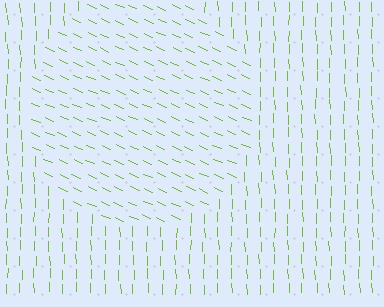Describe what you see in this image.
The image is filled with small lime line segments. A circle region in the image has lines oriented differently from the surrounding lines, creating a visible texture boundary.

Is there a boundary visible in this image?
Yes, there is a texture boundary formed by a change in line orientation.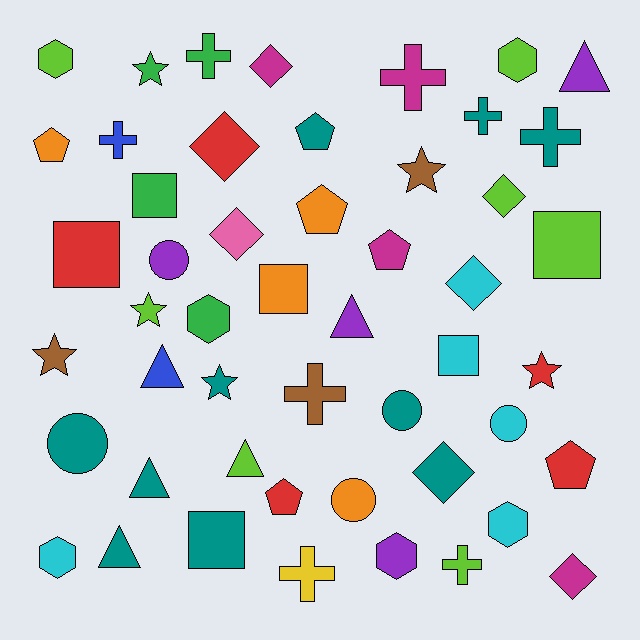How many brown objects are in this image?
There are 3 brown objects.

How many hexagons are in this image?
There are 6 hexagons.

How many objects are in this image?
There are 50 objects.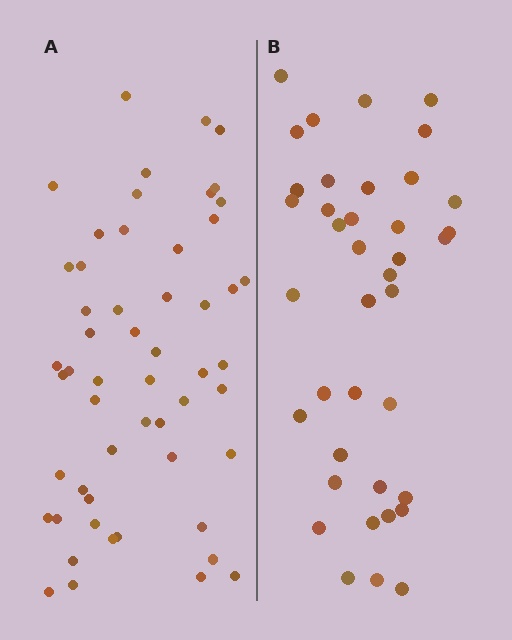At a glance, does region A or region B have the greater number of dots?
Region A (the left region) has more dots.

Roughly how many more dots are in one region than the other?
Region A has approximately 15 more dots than region B.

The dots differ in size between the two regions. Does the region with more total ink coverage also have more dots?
No. Region B has more total ink coverage because its dots are larger, but region A actually contains more individual dots. Total area can be misleading — the number of items is what matters here.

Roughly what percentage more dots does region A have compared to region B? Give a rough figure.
About 40% more.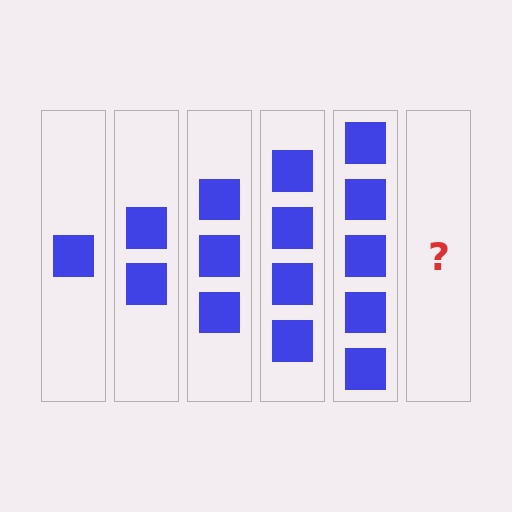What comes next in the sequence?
The next element should be 6 squares.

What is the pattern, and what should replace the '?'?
The pattern is that each step adds one more square. The '?' should be 6 squares.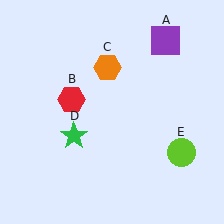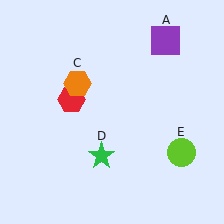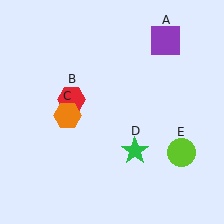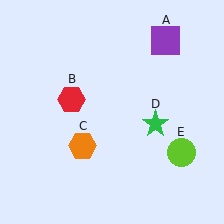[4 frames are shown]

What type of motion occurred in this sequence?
The orange hexagon (object C), green star (object D) rotated counterclockwise around the center of the scene.